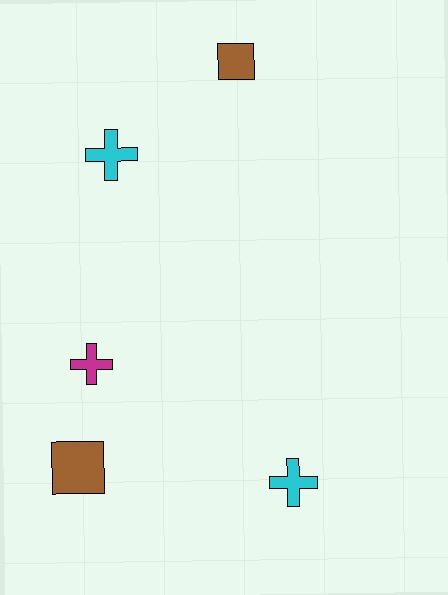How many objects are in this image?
There are 5 objects.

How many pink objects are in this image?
There are no pink objects.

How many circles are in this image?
There are no circles.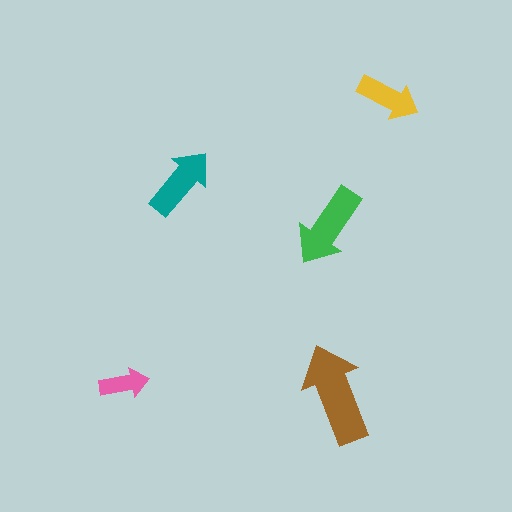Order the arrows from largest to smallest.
the brown one, the green one, the teal one, the yellow one, the pink one.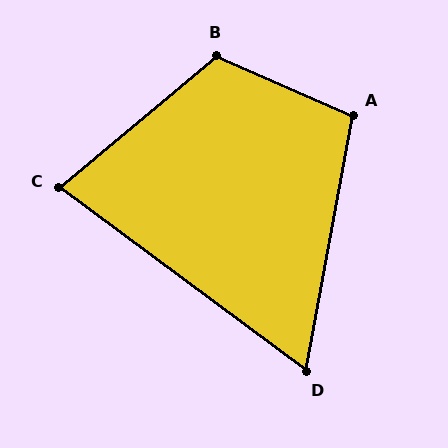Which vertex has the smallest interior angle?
D, at approximately 64 degrees.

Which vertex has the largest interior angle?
B, at approximately 116 degrees.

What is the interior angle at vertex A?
Approximately 103 degrees (obtuse).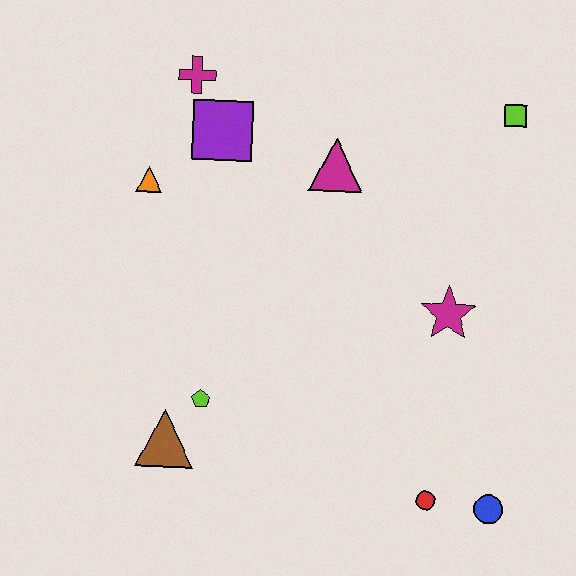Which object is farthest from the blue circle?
The magenta cross is farthest from the blue circle.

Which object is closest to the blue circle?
The red circle is closest to the blue circle.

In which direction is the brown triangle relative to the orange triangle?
The brown triangle is below the orange triangle.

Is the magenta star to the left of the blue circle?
Yes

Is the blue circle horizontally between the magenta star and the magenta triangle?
No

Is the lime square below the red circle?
No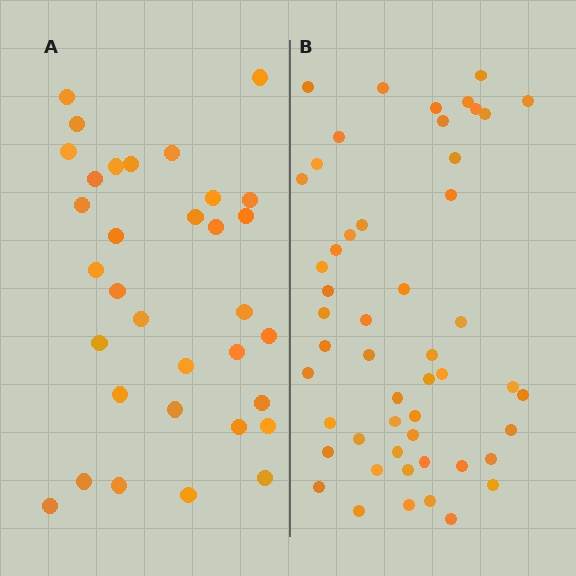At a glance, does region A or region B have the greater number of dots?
Region B (the right region) has more dots.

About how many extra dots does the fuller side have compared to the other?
Region B has approximately 20 more dots than region A.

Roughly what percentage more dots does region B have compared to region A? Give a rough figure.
About 55% more.